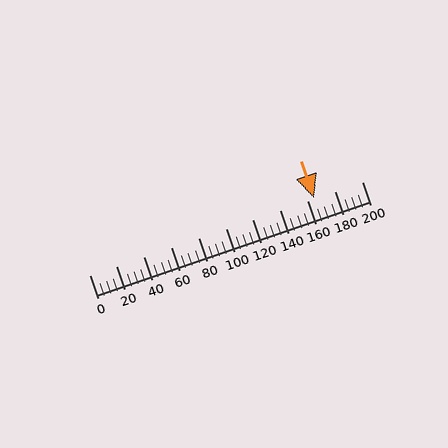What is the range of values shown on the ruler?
The ruler shows values from 0 to 200.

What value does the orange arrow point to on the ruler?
The orange arrow points to approximately 165.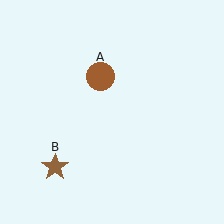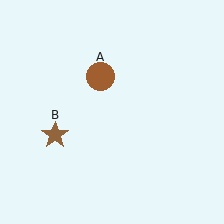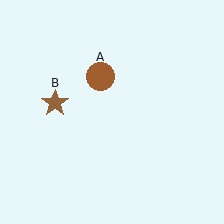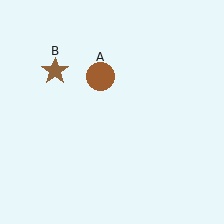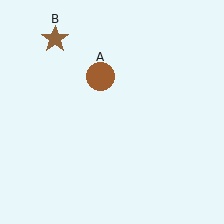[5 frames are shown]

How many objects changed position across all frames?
1 object changed position: brown star (object B).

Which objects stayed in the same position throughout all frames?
Brown circle (object A) remained stationary.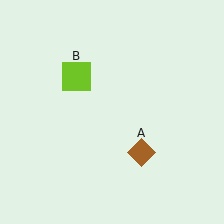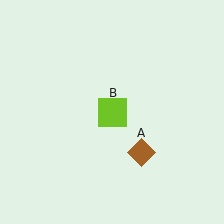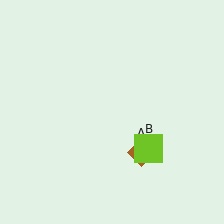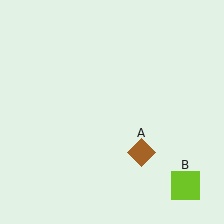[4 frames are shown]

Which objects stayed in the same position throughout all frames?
Brown diamond (object A) remained stationary.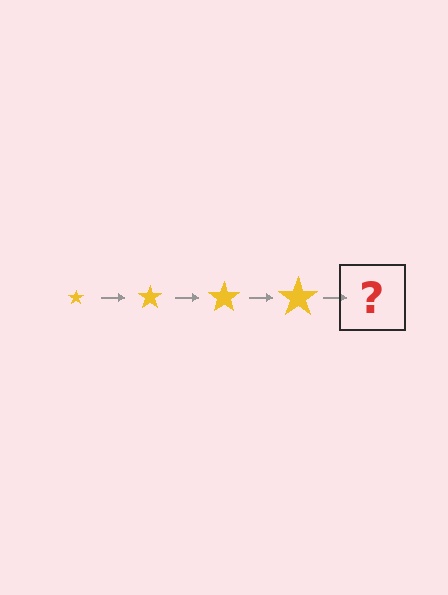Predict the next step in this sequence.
The next step is a yellow star, larger than the previous one.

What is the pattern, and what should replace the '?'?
The pattern is that the star gets progressively larger each step. The '?' should be a yellow star, larger than the previous one.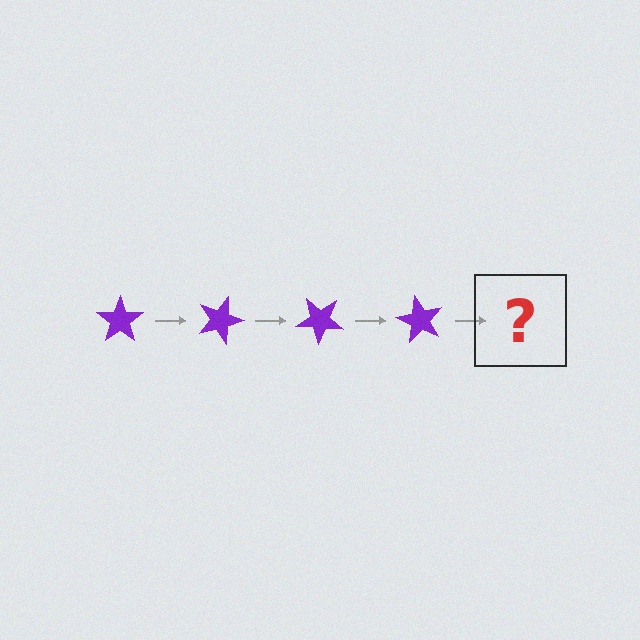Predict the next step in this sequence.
The next step is a purple star rotated 80 degrees.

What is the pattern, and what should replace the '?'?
The pattern is that the star rotates 20 degrees each step. The '?' should be a purple star rotated 80 degrees.